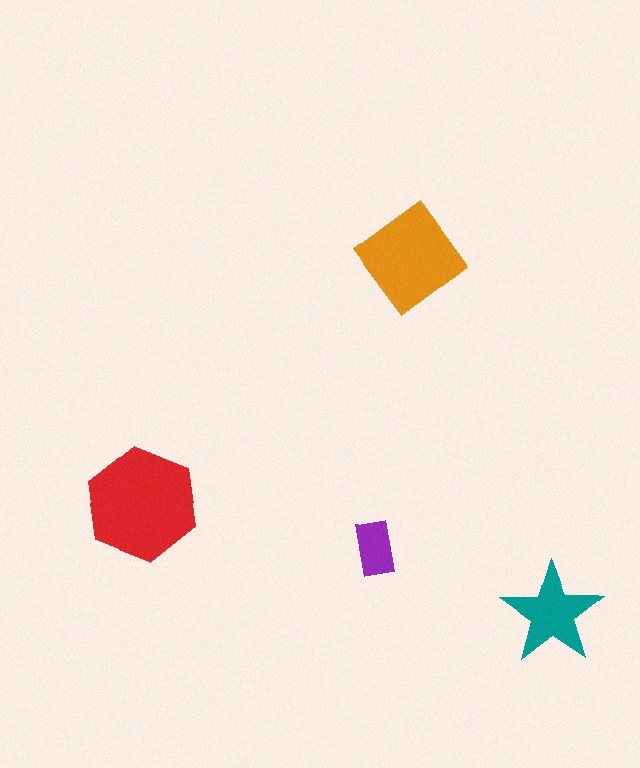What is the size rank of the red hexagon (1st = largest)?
1st.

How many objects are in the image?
There are 4 objects in the image.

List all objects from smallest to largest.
The purple rectangle, the teal star, the orange diamond, the red hexagon.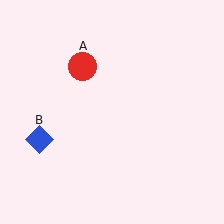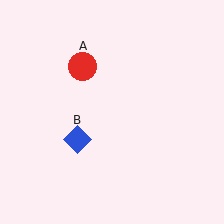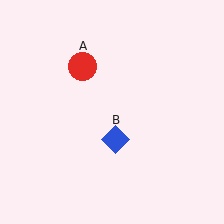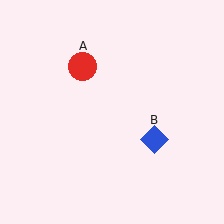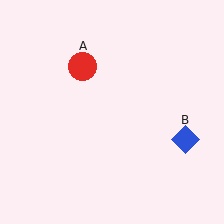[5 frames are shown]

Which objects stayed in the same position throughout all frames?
Red circle (object A) remained stationary.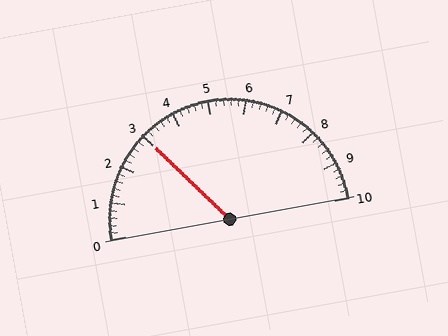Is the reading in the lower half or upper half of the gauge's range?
The reading is in the lower half of the range (0 to 10).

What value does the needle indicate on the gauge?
The needle indicates approximately 3.0.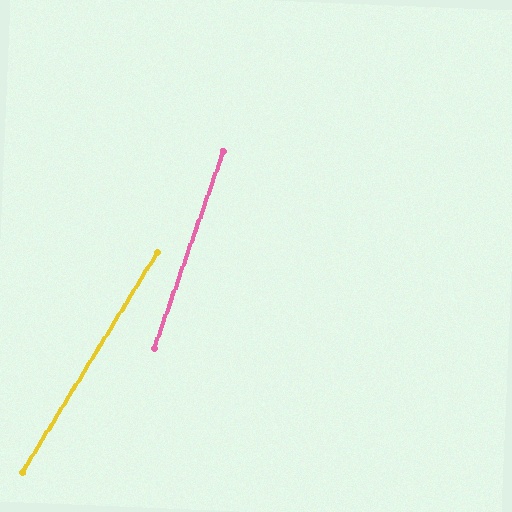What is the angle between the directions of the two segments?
Approximately 12 degrees.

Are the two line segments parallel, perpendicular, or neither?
Neither parallel nor perpendicular — they differ by about 12°.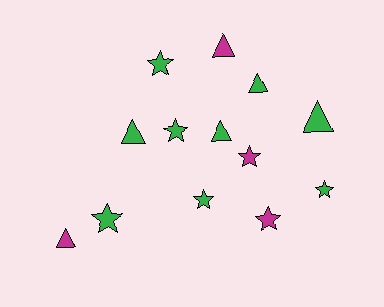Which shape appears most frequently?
Star, with 7 objects.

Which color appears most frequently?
Green, with 9 objects.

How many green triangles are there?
There are 4 green triangles.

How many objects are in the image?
There are 13 objects.